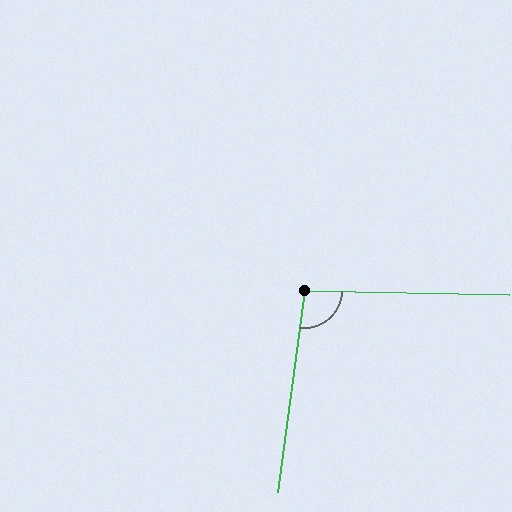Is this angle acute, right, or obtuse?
It is obtuse.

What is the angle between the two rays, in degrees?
Approximately 96 degrees.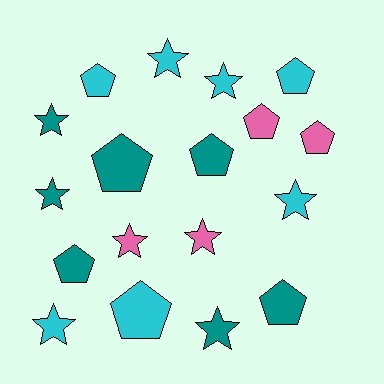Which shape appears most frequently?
Star, with 9 objects.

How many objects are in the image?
There are 18 objects.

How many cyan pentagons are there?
There are 3 cyan pentagons.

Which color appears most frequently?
Teal, with 7 objects.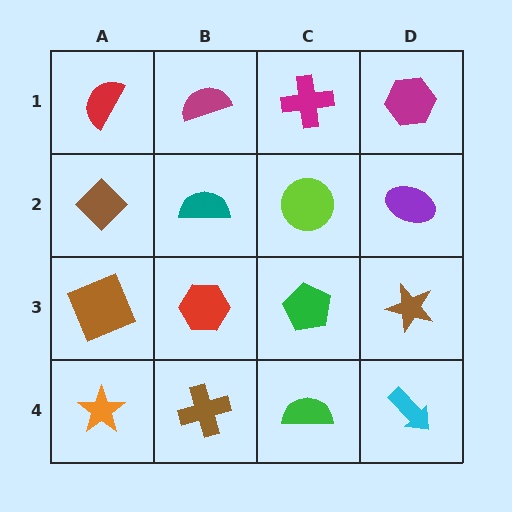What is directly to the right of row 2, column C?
A purple ellipse.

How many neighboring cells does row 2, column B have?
4.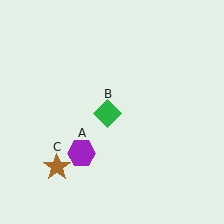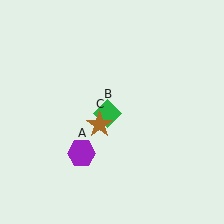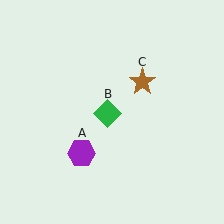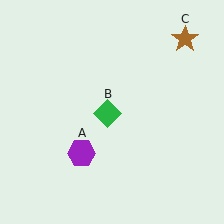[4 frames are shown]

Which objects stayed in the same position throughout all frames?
Purple hexagon (object A) and green diamond (object B) remained stationary.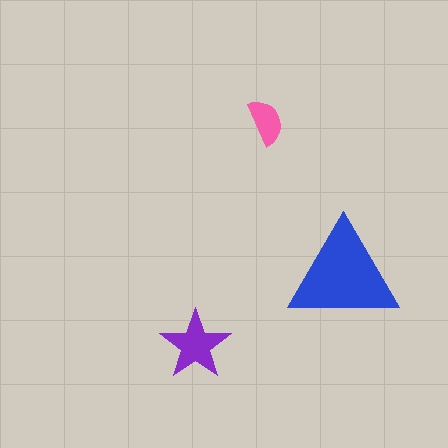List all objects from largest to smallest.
The blue triangle, the purple star, the pink semicircle.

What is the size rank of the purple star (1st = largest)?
2nd.